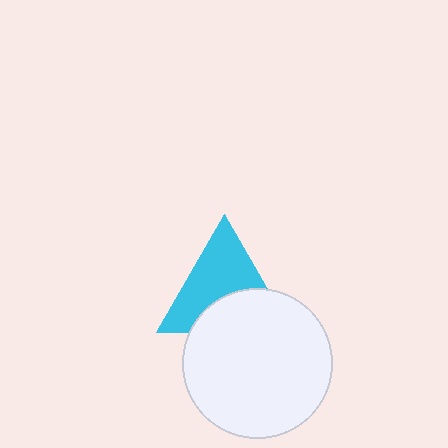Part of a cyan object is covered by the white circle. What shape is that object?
It is a triangle.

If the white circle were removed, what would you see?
You would see the complete cyan triangle.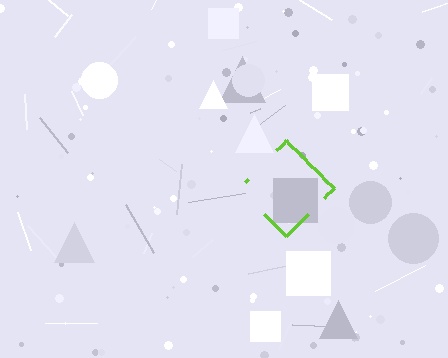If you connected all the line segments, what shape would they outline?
They would outline a diamond.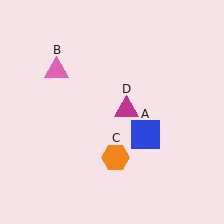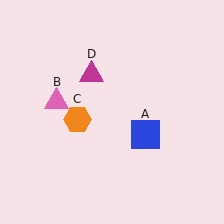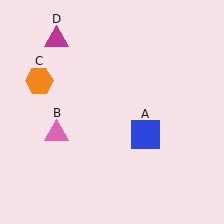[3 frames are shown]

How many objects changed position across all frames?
3 objects changed position: pink triangle (object B), orange hexagon (object C), magenta triangle (object D).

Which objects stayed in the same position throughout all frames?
Blue square (object A) remained stationary.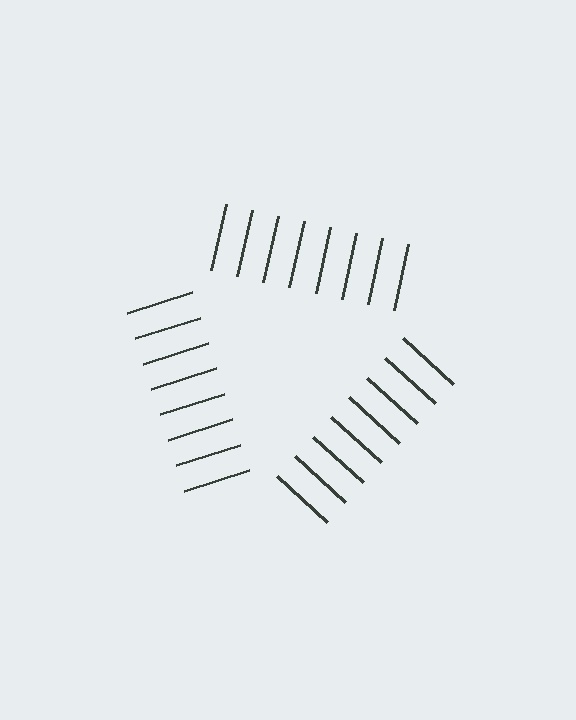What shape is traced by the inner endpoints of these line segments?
An illusory triangle — the line segments terminate on its edges but no continuous stroke is drawn.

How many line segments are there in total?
24 — 8 along each of the 3 edges.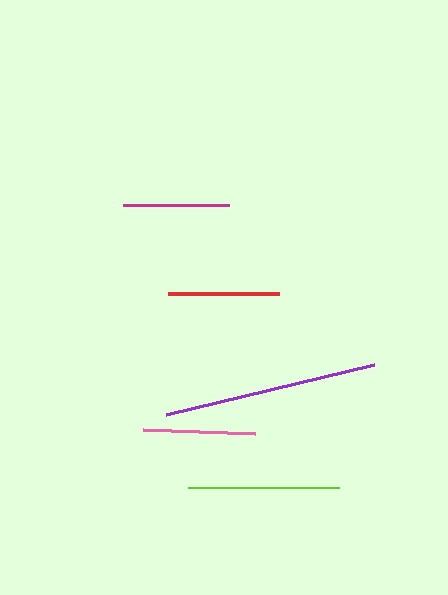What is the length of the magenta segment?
The magenta segment is approximately 106 pixels long.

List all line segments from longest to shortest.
From longest to shortest: purple, lime, pink, red, magenta.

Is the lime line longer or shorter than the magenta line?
The lime line is longer than the magenta line.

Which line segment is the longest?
The purple line is the longest at approximately 213 pixels.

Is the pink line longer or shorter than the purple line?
The purple line is longer than the pink line.